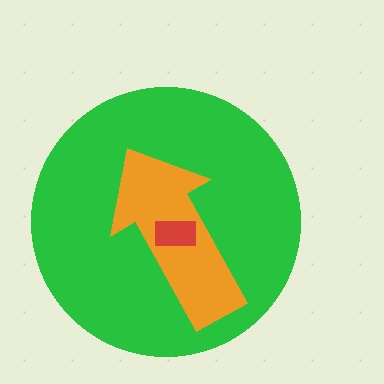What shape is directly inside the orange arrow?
The red rectangle.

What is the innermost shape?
The red rectangle.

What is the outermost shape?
The green circle.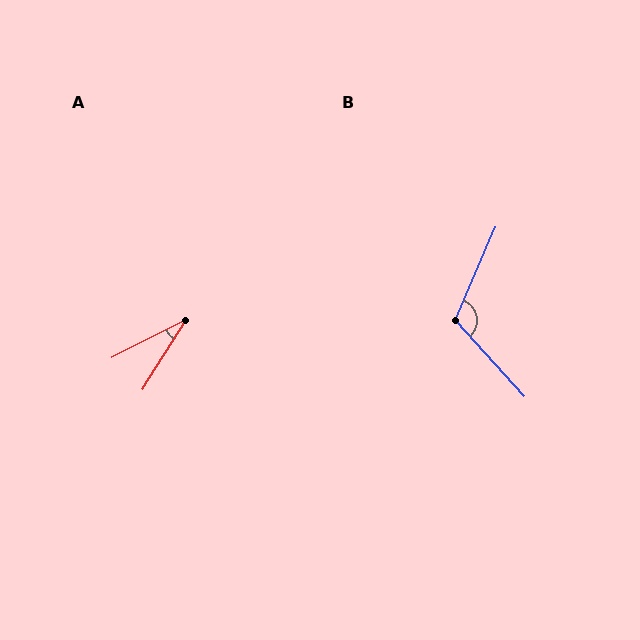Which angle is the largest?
B, at approximately 114 degrees.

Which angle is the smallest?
A, at approximately 31 degrees.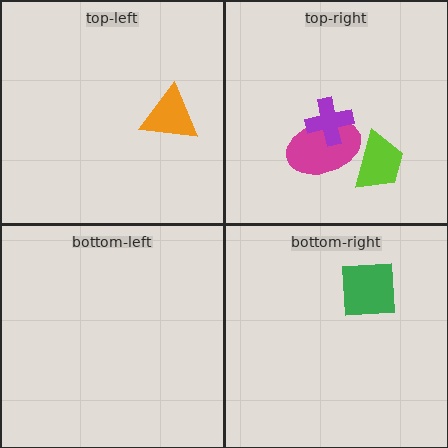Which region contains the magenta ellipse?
The top-right region.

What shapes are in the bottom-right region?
The green square.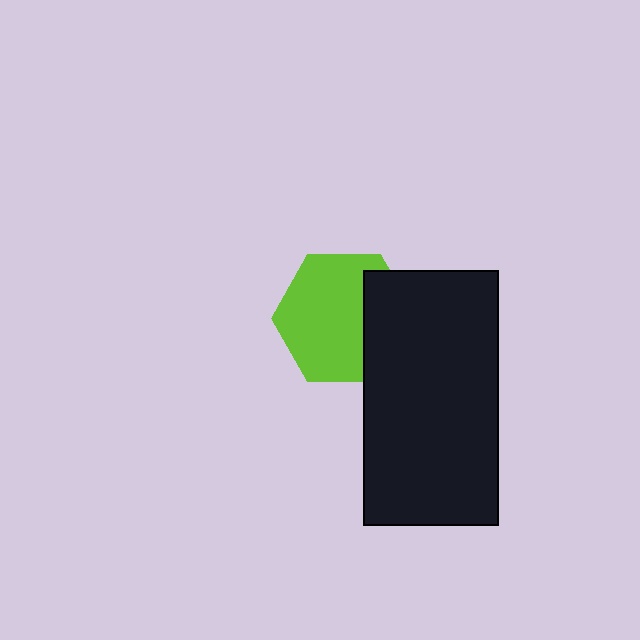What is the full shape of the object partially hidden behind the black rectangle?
The partially hidden object is a lime hexagon.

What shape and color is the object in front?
The object in front is a black rectangle.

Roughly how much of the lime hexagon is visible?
Most of it is visible (roughly 70%).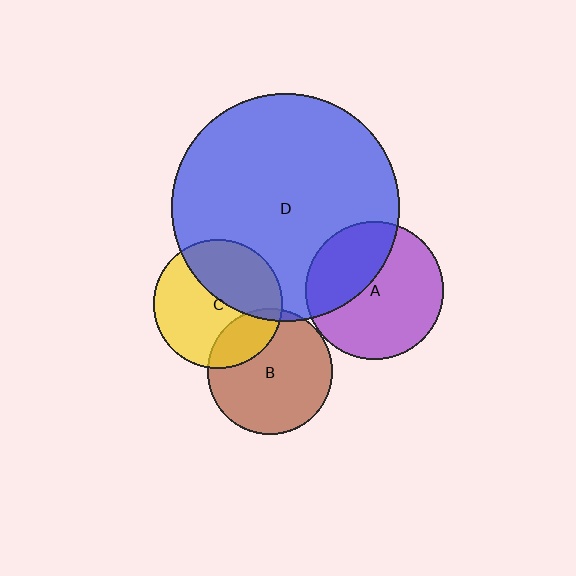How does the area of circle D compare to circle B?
Approximately 3.3 times.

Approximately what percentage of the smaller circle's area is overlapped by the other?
Approximately 35%.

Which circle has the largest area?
Circle D (blue).